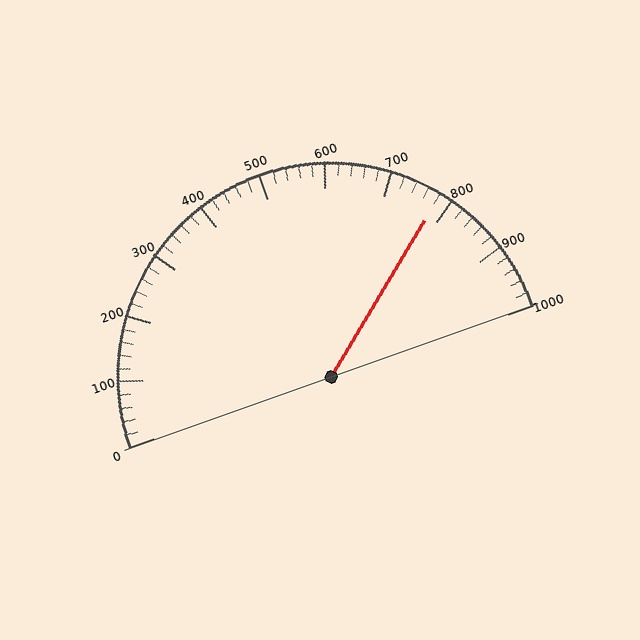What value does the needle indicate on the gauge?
The needle indicates approximately 780.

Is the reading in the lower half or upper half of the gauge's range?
The reading is in the upper half of the range (0 to 1000).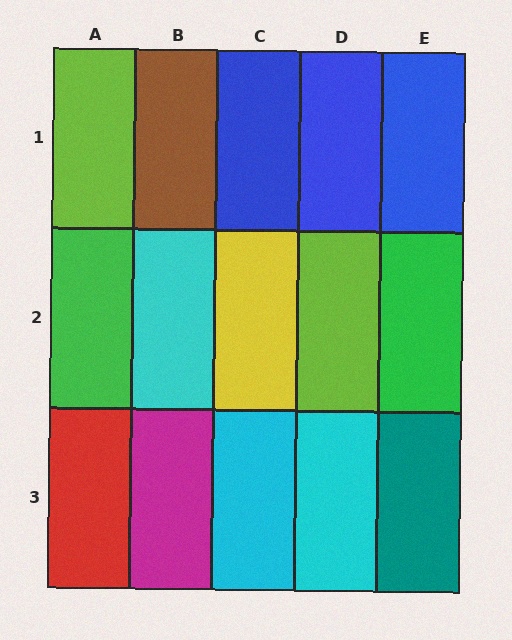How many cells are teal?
1 cell is teal.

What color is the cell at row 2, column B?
Cyan.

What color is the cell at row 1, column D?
Blue.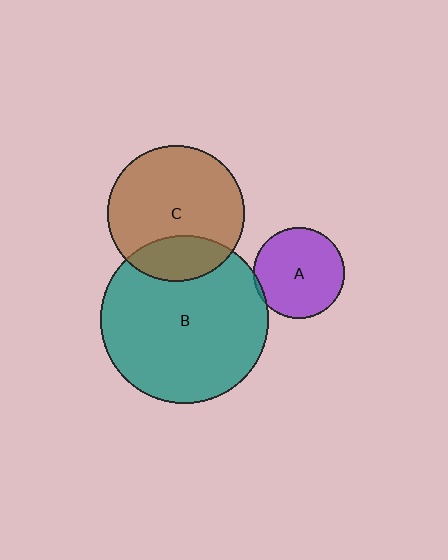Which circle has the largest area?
Circle B (teal).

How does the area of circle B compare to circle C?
Approximately 1.5 times.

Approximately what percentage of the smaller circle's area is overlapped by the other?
Approximately 25%.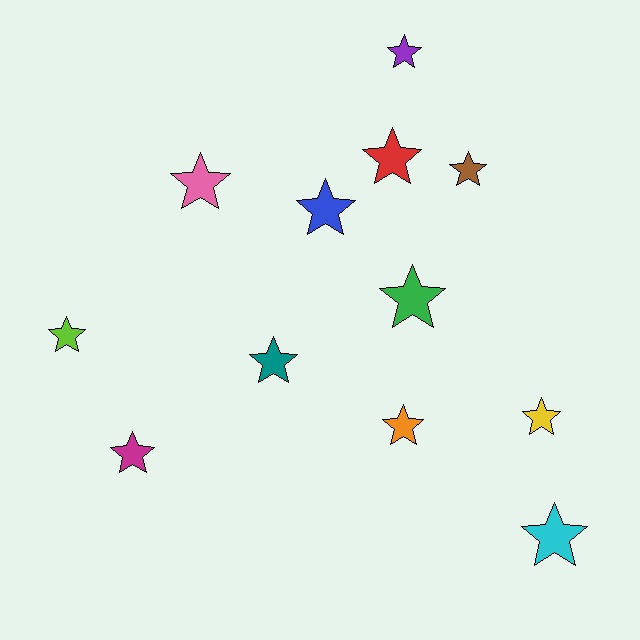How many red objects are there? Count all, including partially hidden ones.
There is 1 red object.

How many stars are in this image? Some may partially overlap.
There are 12 stars.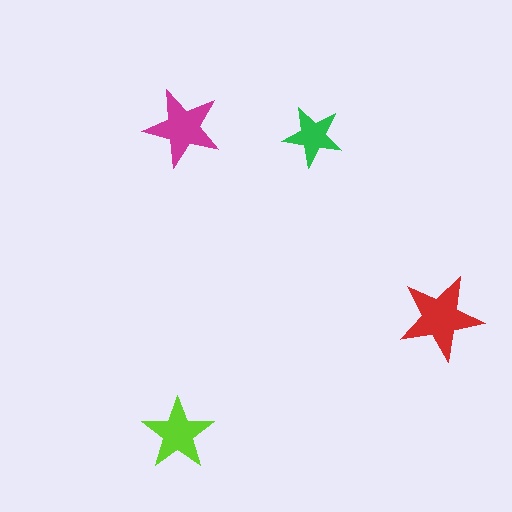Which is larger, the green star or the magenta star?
The magenta one.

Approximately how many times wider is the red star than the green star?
About 1.5 times wider.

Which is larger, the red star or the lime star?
The red one.